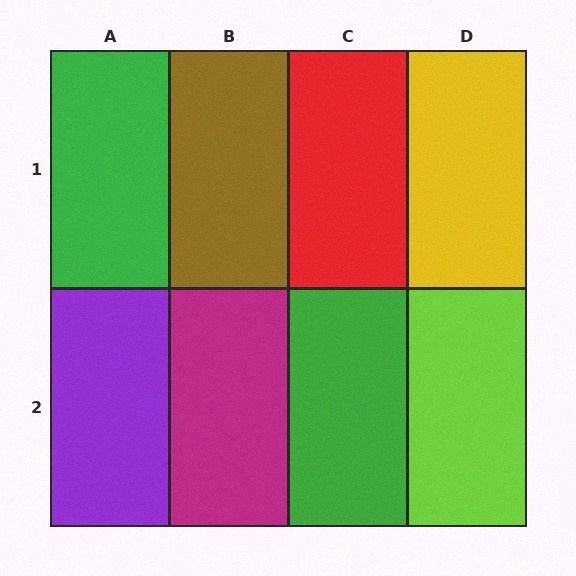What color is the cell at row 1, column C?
Red.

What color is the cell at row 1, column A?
Green.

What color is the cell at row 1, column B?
Brown.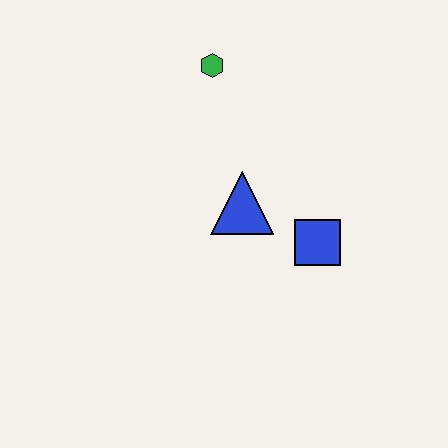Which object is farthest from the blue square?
The green hexagon is farthest from the blue square.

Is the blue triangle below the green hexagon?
Yes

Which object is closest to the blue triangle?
The blue square is closest to the blue triangle.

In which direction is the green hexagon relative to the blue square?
The green hexagon is above the blue square.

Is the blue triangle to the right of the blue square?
No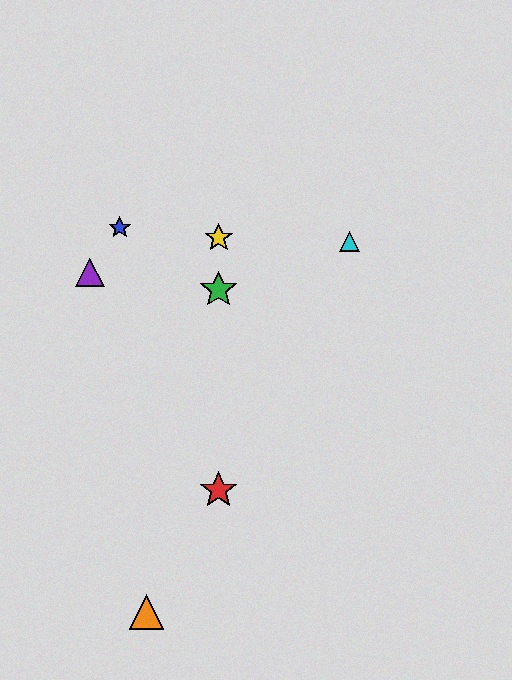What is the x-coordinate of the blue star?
The blue star is at x≈120.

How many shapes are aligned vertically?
3 shapes (the red star, the green star, the yellow star) are aligned vertically.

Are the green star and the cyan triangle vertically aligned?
No, the green star is at x≈219 and the cyan triangle is at x≈350.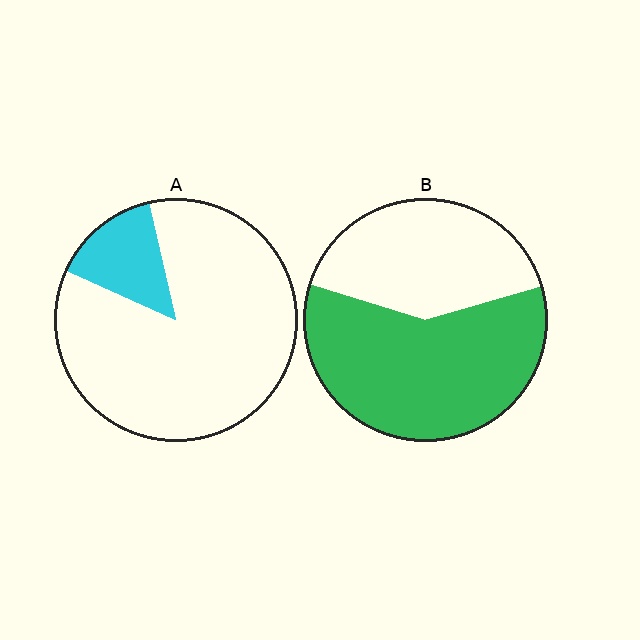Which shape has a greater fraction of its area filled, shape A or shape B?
Shape B.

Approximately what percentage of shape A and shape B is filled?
A is approximately 15% and B is approximately 60%.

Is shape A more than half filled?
No.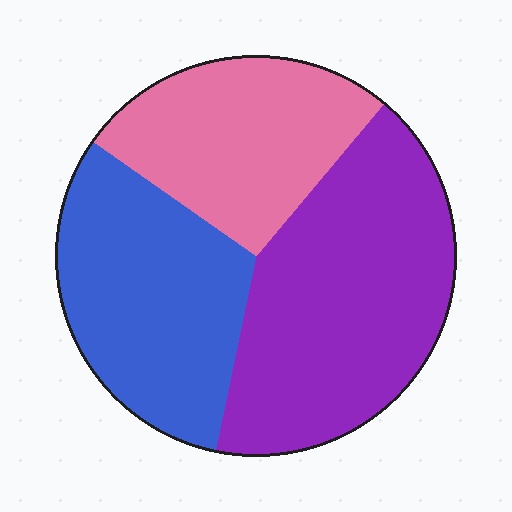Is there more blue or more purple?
Purple.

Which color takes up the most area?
Purple, at roughly 40%.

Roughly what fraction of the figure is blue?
Blue covers 32% of the figure.